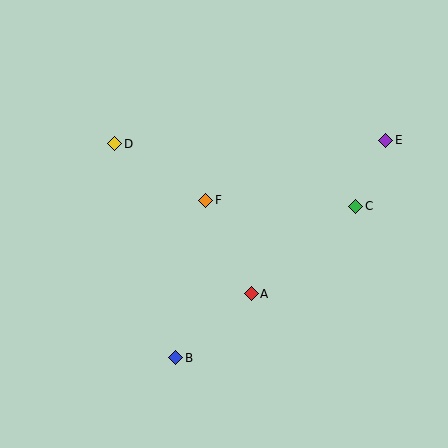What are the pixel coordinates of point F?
Point F is at (206, 200).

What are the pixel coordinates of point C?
Point C is at (356, 206).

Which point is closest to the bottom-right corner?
Point A is closest to the bottom-right corner.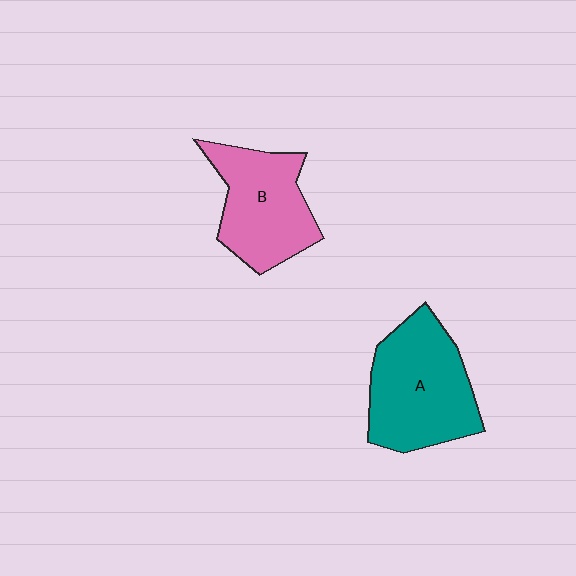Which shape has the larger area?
Shape A (teal).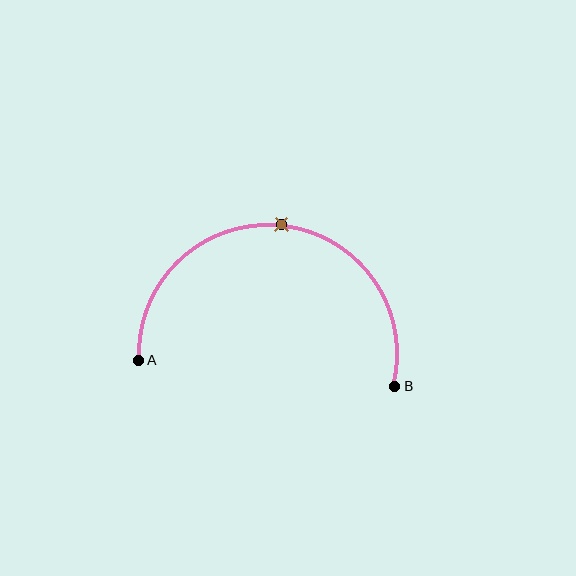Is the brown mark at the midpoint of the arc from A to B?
Yes. The brown mark lies on the arc at equal arc-length from both A and B — it is the arc midpoint.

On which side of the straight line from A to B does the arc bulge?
The arc bulges above the straight line connecting A and B.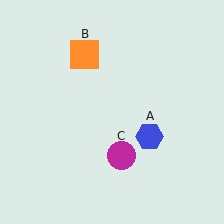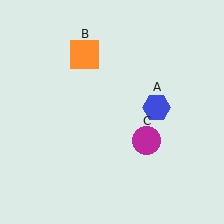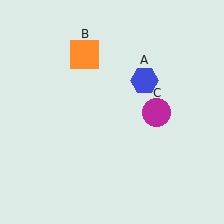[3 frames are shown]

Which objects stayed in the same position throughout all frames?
Orange square (object B) remained stationary.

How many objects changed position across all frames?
2 objects changed position: blue hexagon (object A), magenta circle (object C).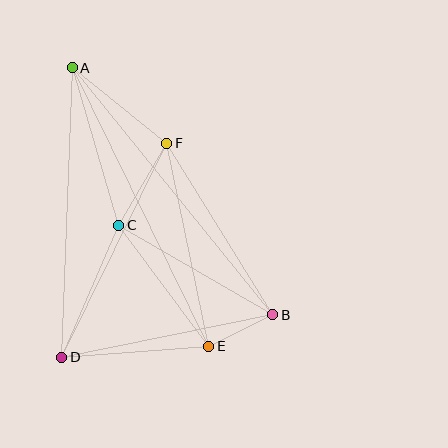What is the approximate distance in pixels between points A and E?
The distance between A and E is approximately 310 pixels.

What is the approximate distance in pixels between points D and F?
The distance between D and F is approximately 238 pixels.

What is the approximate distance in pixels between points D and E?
The distance between D and E is approximately 147 pixels.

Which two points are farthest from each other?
Points A and B are farthest from each other.